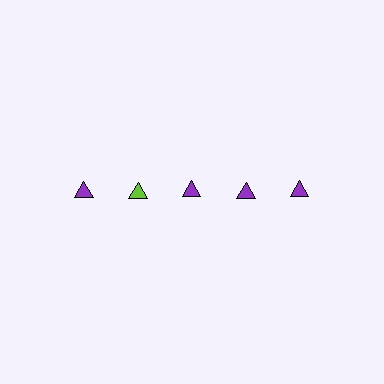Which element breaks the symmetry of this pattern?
The lime triangle in the top row, second from left column breaks the symmetry. All other shapes are purple triangles.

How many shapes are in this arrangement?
There are 5 shapes arranged in a grid pattern.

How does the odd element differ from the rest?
It has a different color: lime instead of purple.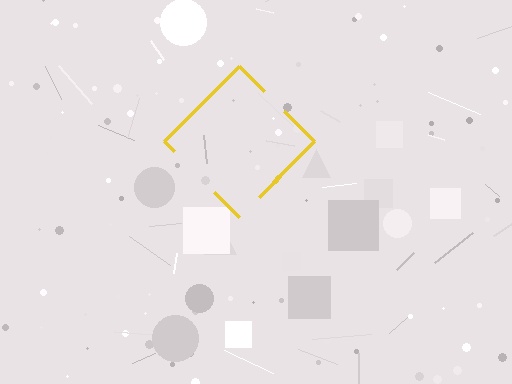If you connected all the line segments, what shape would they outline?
They would outline a diamond.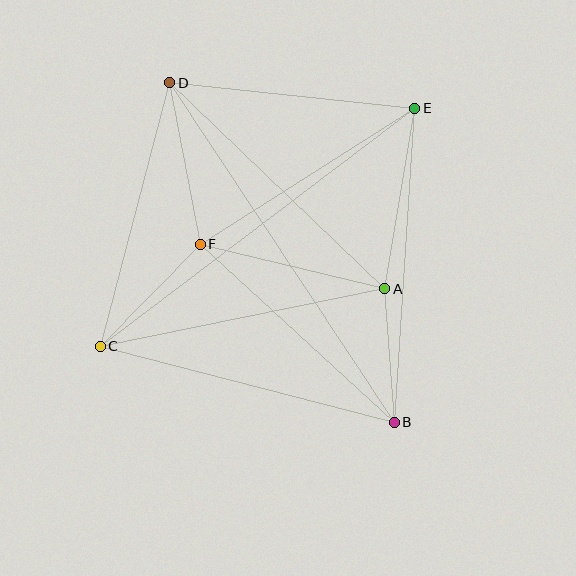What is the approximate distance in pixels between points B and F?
The distance between B and F is approximately 264 pixels.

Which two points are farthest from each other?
Points B and D are farthest from each other.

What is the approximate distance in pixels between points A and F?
The distance between A and F is approximately 190 pixels.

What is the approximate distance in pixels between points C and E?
The distance between C and E is approximately 394 pixels.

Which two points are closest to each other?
Points A and B are closest to each other.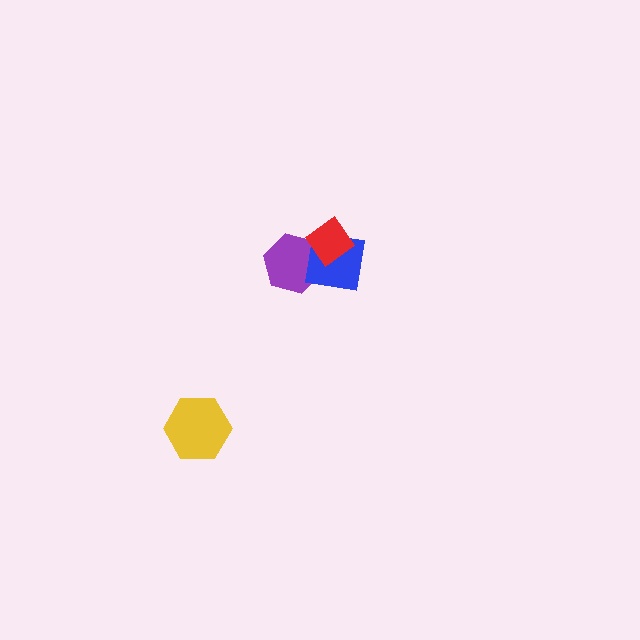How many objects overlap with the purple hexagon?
2 objects overlap with the purple hexagon.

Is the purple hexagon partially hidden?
Yes, it is partially covered by another shape.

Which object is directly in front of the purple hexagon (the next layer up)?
The blue square is directly in front of the purple hexagon.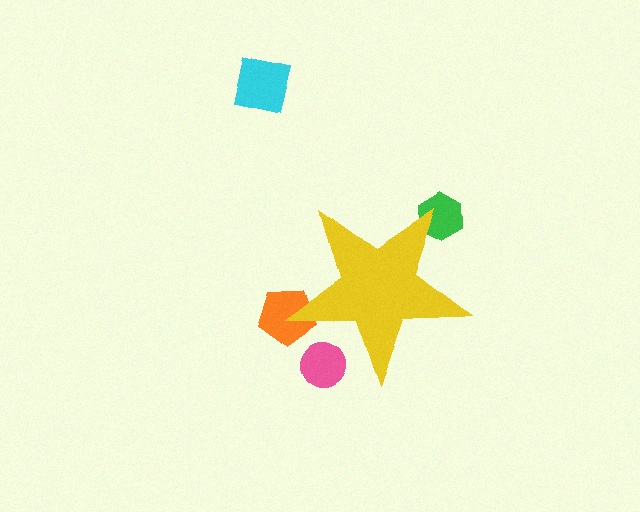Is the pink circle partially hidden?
Yes, the pink circle is partially hidden behind the yellow star.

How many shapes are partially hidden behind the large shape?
3 shapes are partially hidden.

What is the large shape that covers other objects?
A yellow star.